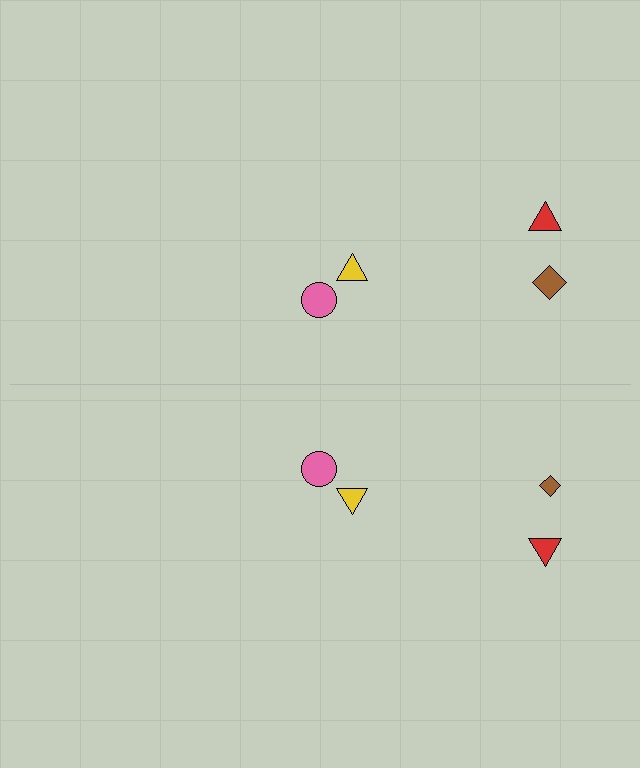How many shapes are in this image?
There are 8 shapes in this image.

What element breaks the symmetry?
The brown diamond on the bottom side has a different size than its mirror counterpart.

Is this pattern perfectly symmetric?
No, the pattern is not perfectly symmetric. The brown diamond on the bottom side has a different size than its mirror counterpart.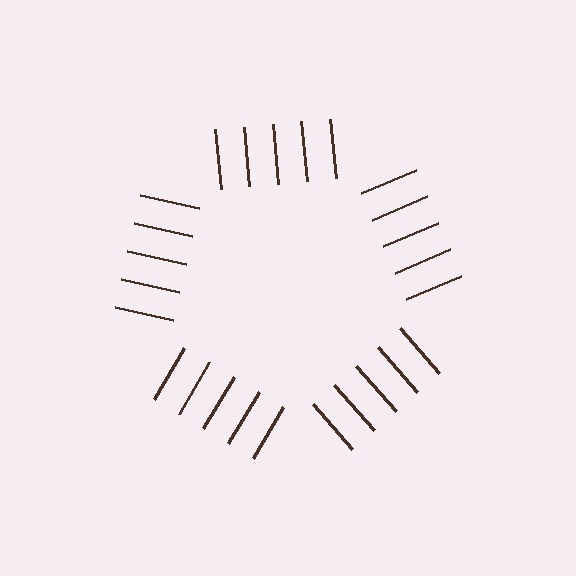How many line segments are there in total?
25 — 5 along each of the 5 edges.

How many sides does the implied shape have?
5 sides — the line-ends trace a pentagon.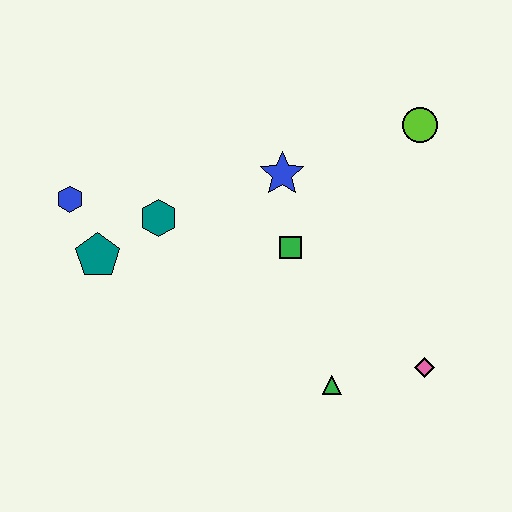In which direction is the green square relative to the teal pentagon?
The green square is to the right of the teal pentagon.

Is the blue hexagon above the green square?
Yes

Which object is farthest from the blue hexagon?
The pink diamond is farthest from the blue hexagon.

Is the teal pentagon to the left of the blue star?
Yes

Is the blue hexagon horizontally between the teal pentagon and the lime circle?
No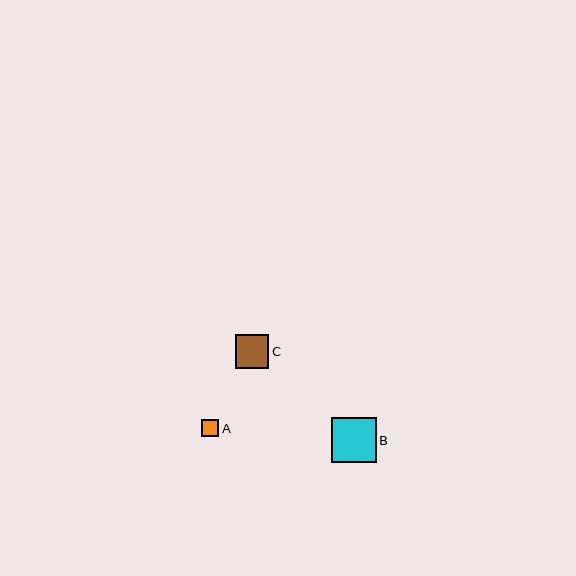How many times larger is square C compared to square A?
Square C is approximately 2.0 times the size of square A.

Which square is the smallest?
Square A is the smallest with a size of approximately 17 pixels.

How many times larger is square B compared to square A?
Square B is approximately 2.6 times the size of square A.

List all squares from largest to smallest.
From largest to smallest: B, C, A.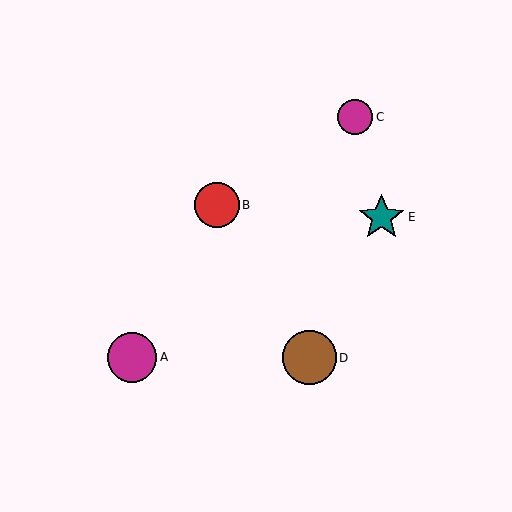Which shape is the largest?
The brown circle (labeled D) is the largest.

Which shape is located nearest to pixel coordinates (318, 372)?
The brown circle (labeled D) at (309, 358) is nearest to that location.